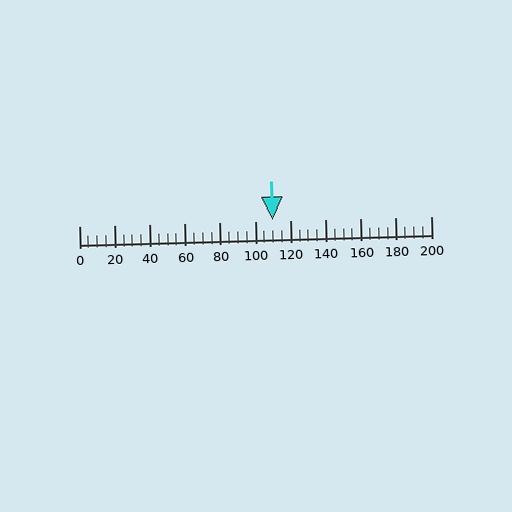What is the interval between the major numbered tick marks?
The major tick marks are spaced 20 units apart.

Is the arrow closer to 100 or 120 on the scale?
The arrow is closer to 120.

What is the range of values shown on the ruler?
The ruler shows values from 0 to 200.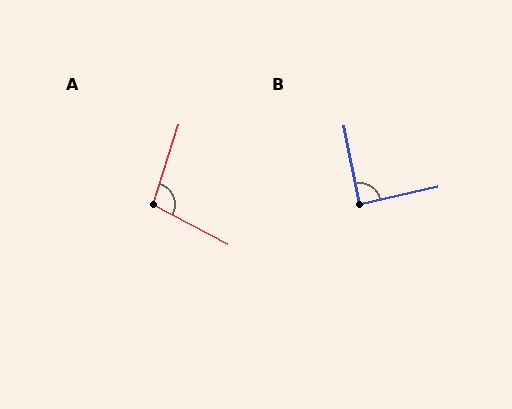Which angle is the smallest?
B, at approximately 87 degrees.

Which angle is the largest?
A, at approximately 100 degrees.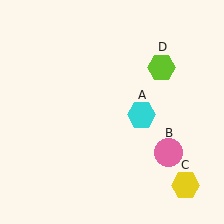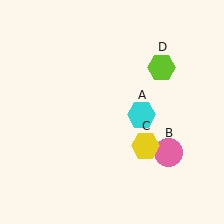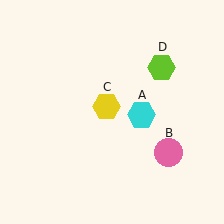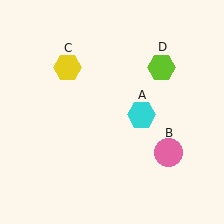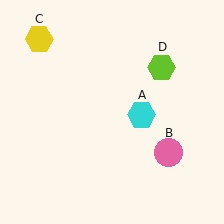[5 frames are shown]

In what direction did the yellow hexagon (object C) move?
The yellow hexagon (object C) moved up and to the left.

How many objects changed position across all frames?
1 object changed position: yellow hexagon (object C).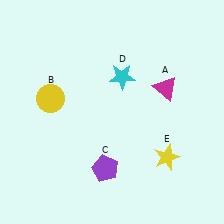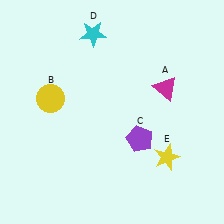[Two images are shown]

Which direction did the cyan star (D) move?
The cyan star (D) moved up.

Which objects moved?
The objects that moved are: the purple pentagon (C), the cyan star (D).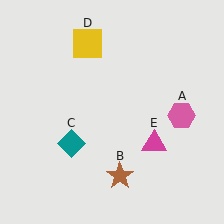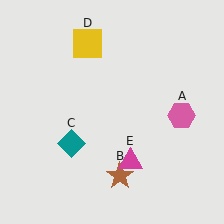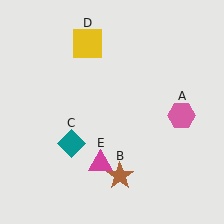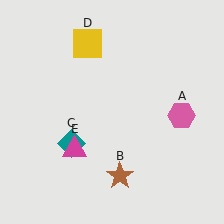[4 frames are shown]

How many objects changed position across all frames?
1 object changed position: magenta triangle (object E).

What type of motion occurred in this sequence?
The magenta triangle (object E) rotated clockwise around the center of the scene.